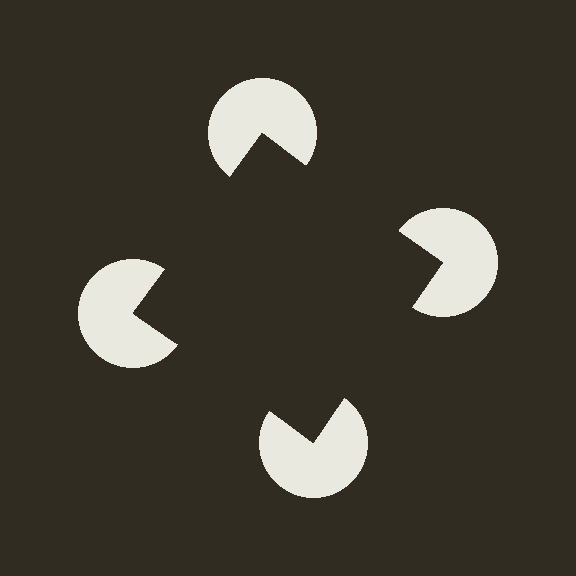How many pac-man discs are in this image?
There are 4 — one at each vertex of the illusory square.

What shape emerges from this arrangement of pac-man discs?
An illusory square — its edges are inferred from the aligned wedge cuts in the pac-man discs, not physically drawn.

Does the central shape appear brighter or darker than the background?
It typically appears slightly darker than the background, even though no actual brightness change is drawn.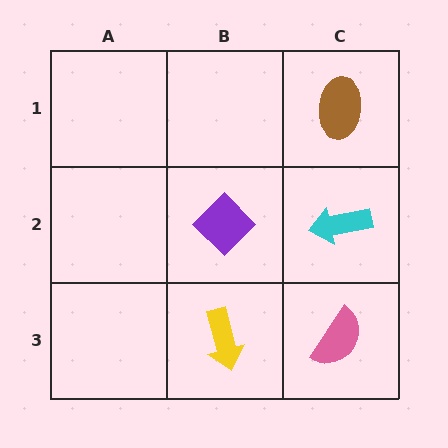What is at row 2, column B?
A purple diamond.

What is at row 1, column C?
A brown ellipse.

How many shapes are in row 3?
2 shapes.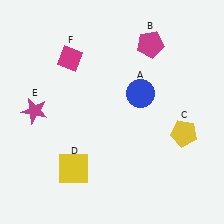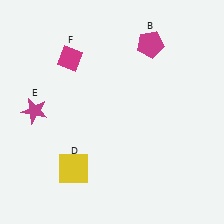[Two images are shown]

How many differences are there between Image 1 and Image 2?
There are 2 differences between the two images.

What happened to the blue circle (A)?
The blue circle (A) was removed in Image 2. It was in the top-right area of Image 1.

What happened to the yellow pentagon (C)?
The yellow pentagon (C) was removed in Image 2. It was in the bottom-right area of Image 1.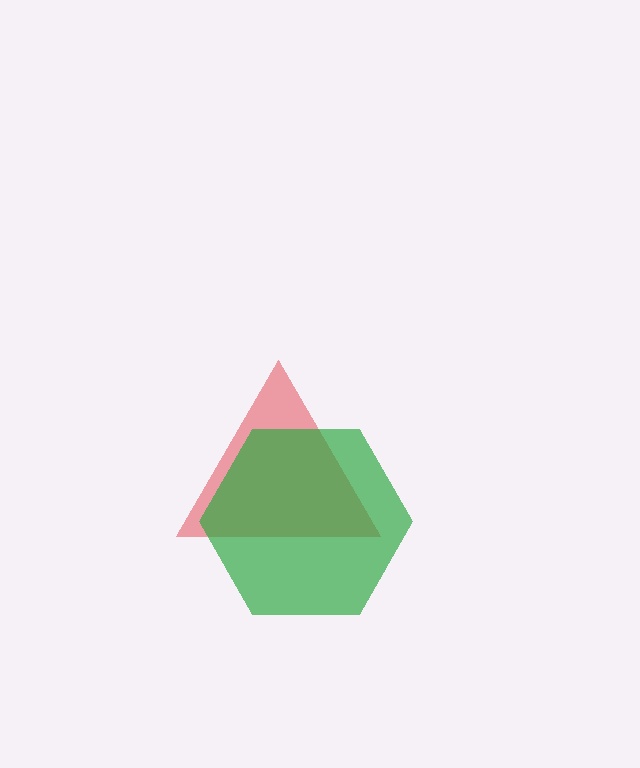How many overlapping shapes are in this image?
There are 2 overlapping shapes in the image.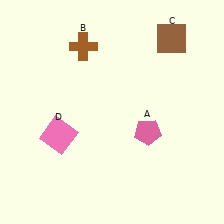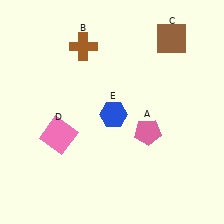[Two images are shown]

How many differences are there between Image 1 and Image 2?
There is 1 difference between the two images.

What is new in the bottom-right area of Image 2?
A blue hexagon (E) was added in the bottom-right area of Image 2.